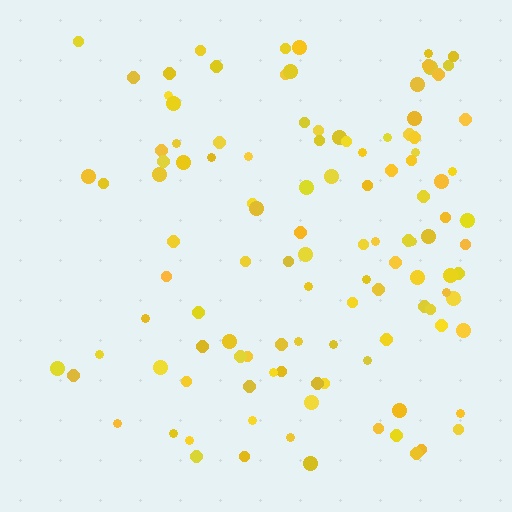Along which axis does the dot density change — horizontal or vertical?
Horizontal.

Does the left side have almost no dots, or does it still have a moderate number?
Still a moderate number, just noticeably fewer than the right.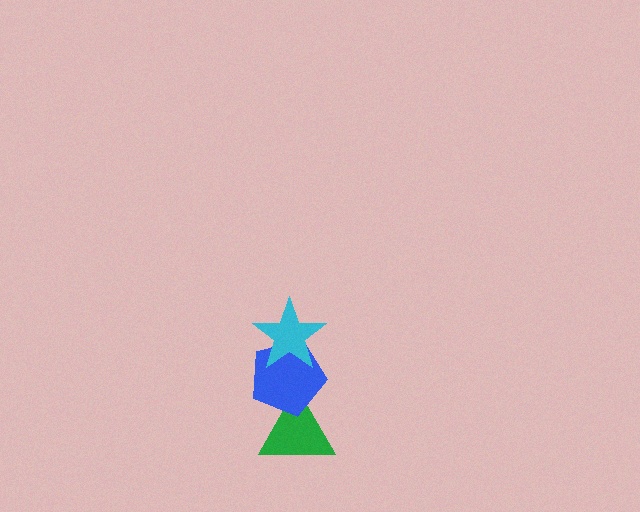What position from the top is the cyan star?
The cyan star is 1st from the top.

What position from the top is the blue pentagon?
The blue pentagon is 2nd from the top.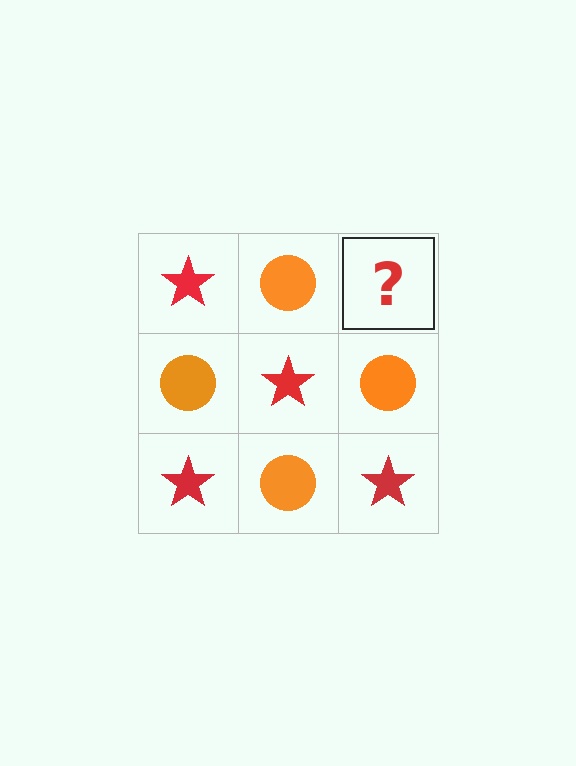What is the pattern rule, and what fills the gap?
The rule is that it alternates red star and orange circle in a checkerboard pattern. The gap should be filled with a red star.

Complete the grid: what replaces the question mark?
The question mark should be replaced with a red star.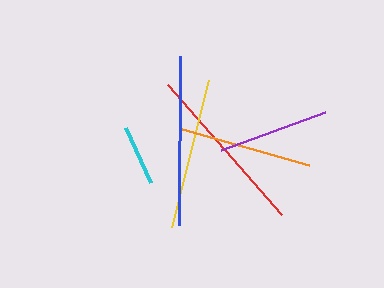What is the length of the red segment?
The red segment is approximately 173 pixels long.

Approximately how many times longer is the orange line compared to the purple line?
The orange line is approximately 1.2 times the length of the purple line.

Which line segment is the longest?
The red line is the longest at approximately 173 pixels.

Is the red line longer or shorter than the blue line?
The red line is longer than the blue line.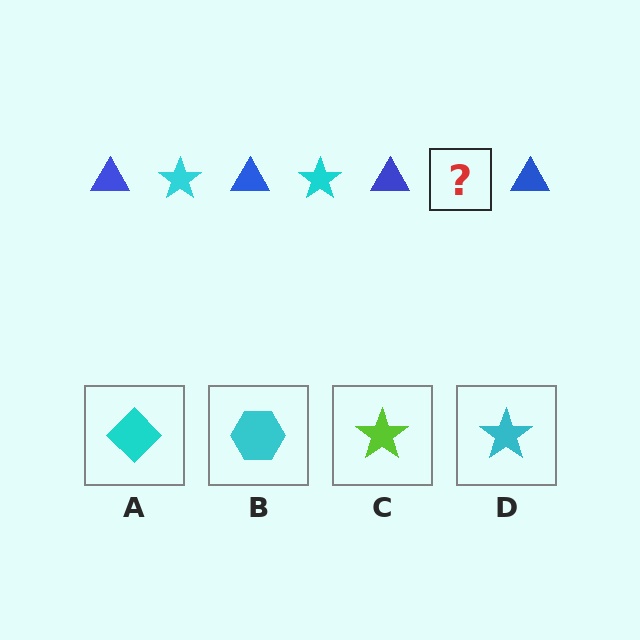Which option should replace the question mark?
Option D.